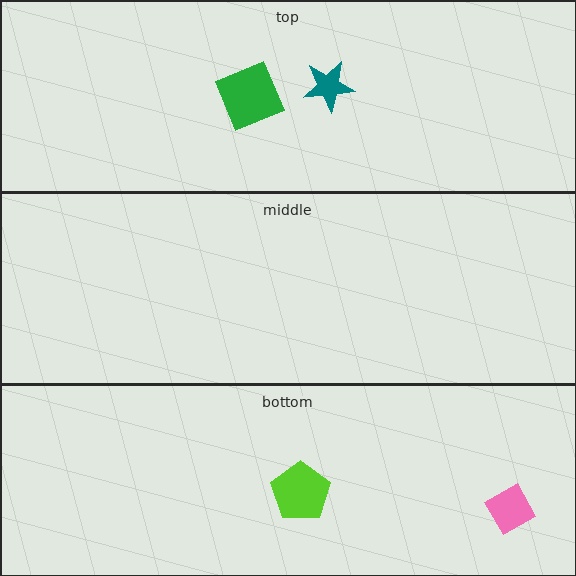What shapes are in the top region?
The green square, the teal star.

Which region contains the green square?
The top region.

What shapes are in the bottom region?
The pink diamond, the lime pentagon.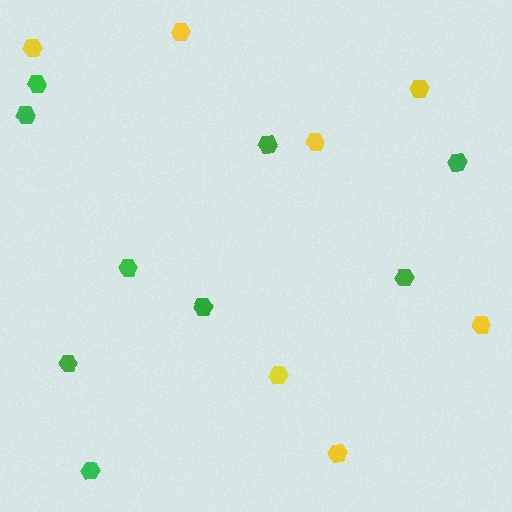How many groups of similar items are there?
There are 2 groups: one group of green hexagons (9) and one group of yellow hexagons (7).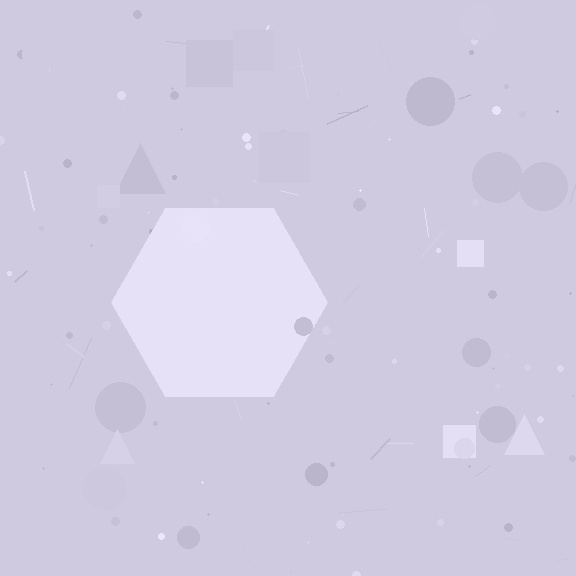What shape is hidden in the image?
A hexagon is hidden in the image.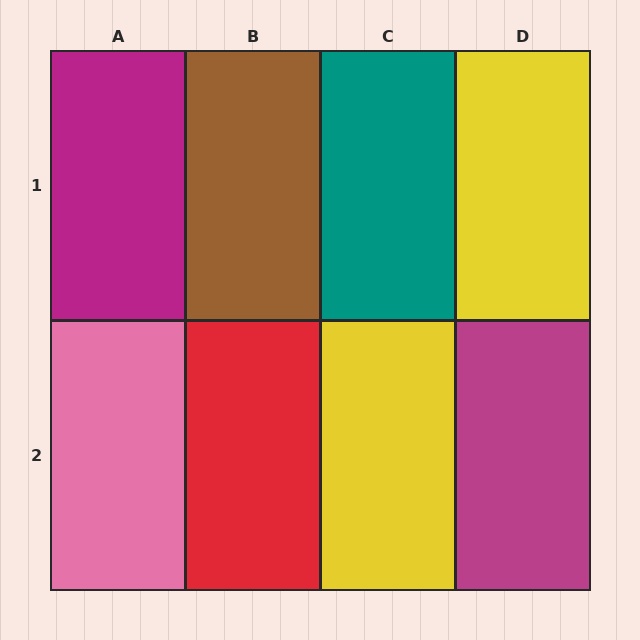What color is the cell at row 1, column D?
Yellow.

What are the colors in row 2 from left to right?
Pink, red, yellow, magenta.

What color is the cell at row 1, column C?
Teal.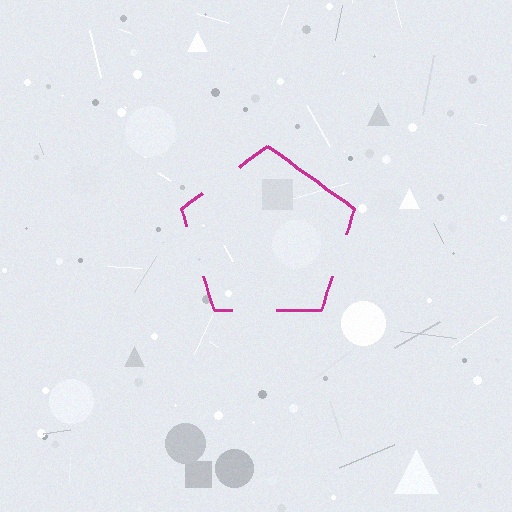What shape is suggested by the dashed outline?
The dashed outline suggests a pentagon.